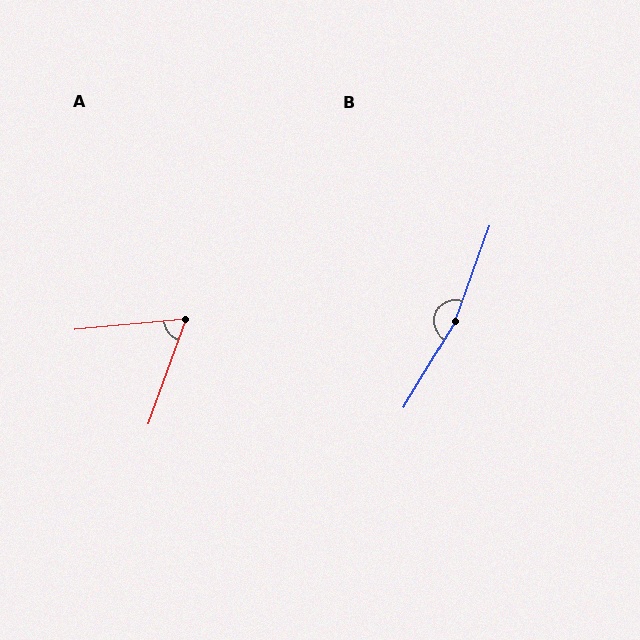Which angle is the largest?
B, at approximately 169 degrees.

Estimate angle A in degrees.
Approximately 65 degrees.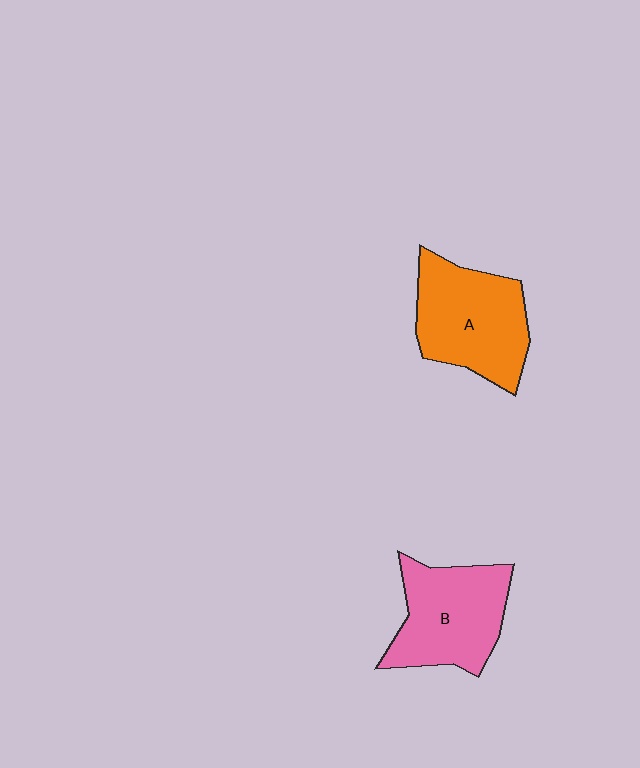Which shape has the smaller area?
Shape B (pink).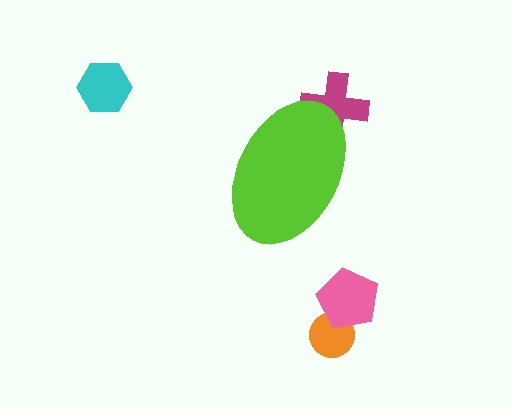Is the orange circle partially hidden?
No, the orange circle is fully visible.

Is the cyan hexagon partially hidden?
No, the cyan hexagon is fully visible.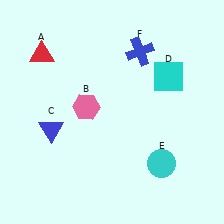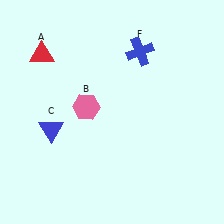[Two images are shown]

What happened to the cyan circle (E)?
The cyan circle (E) was removed in Image 2. It was in the bottom-right area of Image 1.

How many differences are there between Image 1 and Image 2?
There are 2 differences between the two images.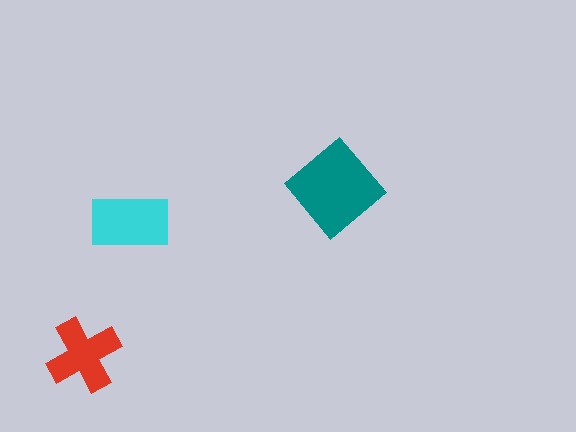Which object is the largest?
The teal diamond.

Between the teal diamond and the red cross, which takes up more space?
The teal diamond.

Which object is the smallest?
The red cross.